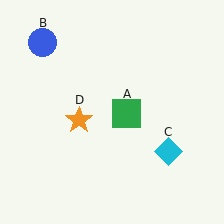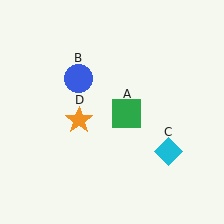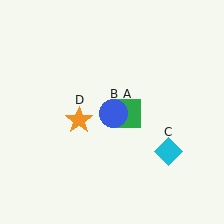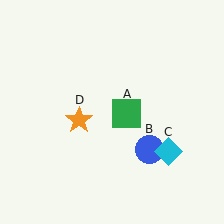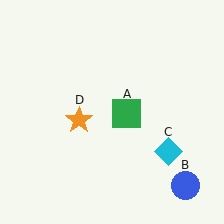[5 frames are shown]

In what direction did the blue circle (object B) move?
The blue circle (object B) moved down and to the right.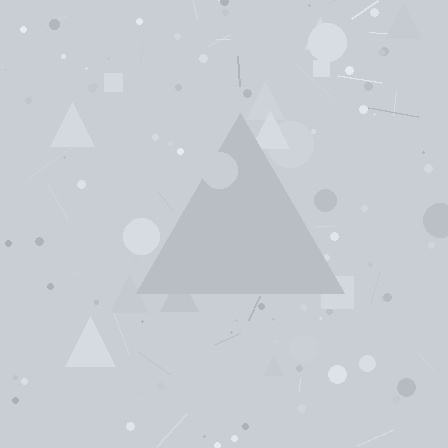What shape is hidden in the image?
A triangle is hidden in the image.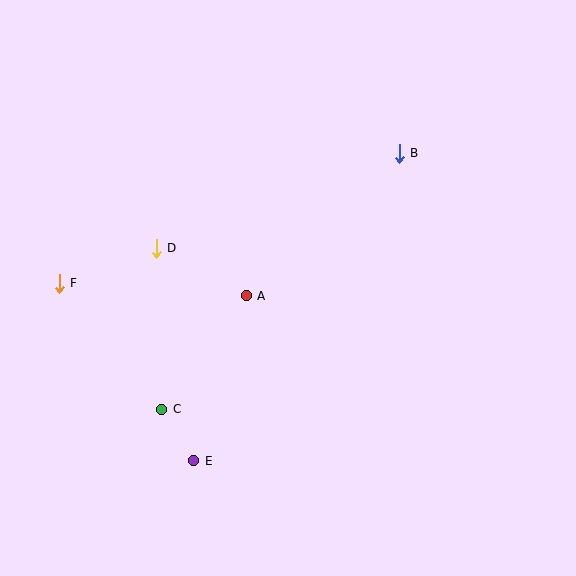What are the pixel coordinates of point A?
Point A is at (246, 296).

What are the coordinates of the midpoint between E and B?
The midpoint between E and B is at (296, 307).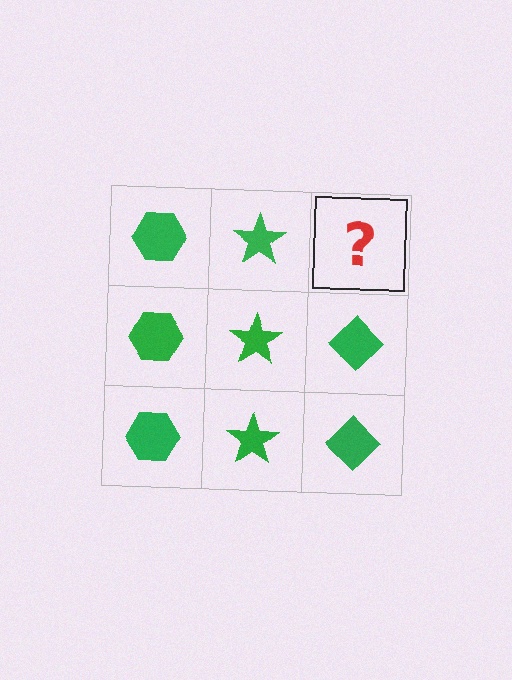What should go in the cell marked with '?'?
The missing cell should contain a green diamond.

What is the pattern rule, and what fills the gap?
The rule is that each column has a consistent shape. The gap should be filled with a green diamond.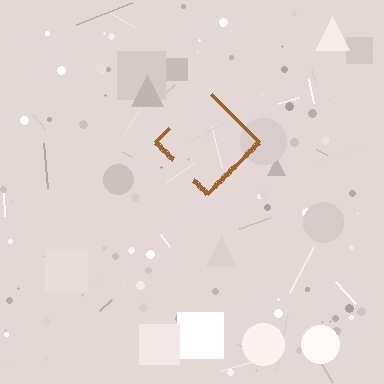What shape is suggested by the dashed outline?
The dashed outline suggests a diamond.